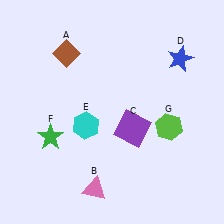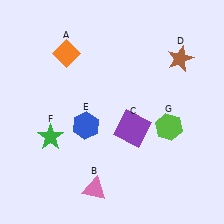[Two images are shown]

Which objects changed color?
A changed from brown to orange. D changed from blue to brown. E changed from cyan to blue.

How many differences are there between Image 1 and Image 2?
There are 3 differences between the two images.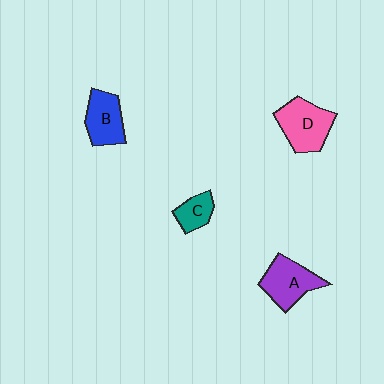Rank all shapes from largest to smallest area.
From largest to smallest: D (pink), A (purple), B (blue), C (teal).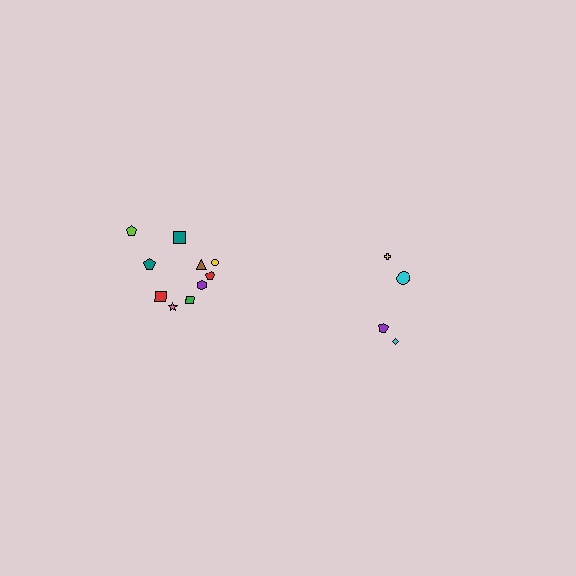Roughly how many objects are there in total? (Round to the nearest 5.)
Roughly 15 objects in total.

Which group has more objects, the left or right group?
The left group.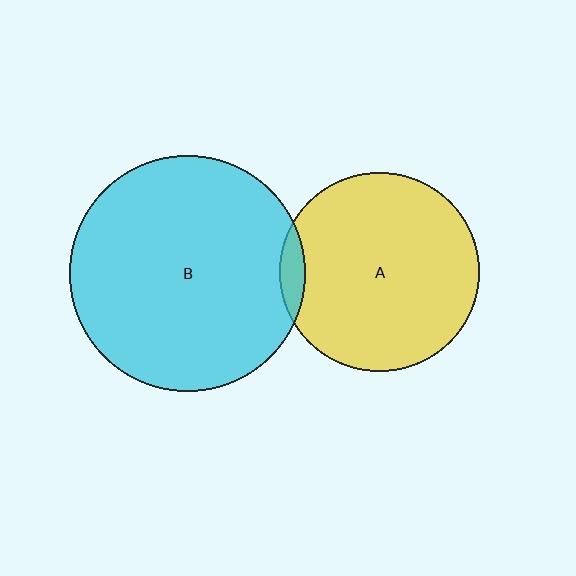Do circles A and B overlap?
Yes.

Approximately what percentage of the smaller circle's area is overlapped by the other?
Approximately 5%.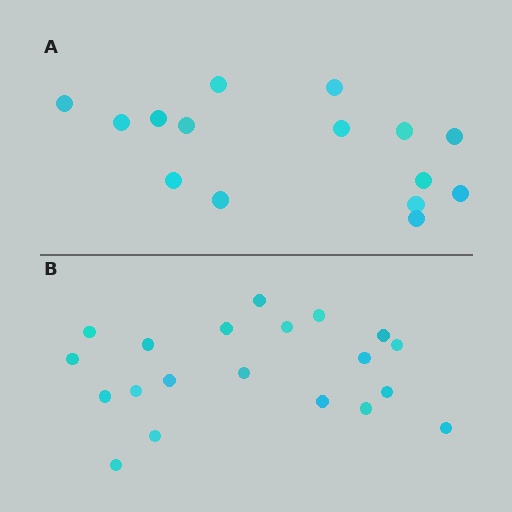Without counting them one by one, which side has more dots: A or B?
Region B (the bottom region) has more dots.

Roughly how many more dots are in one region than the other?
Region B has about 5 more dots than region A.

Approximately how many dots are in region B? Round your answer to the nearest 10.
About 20 dots.